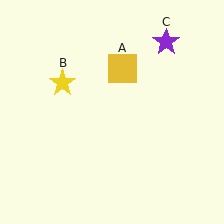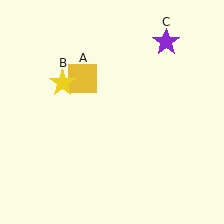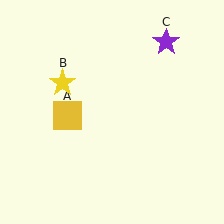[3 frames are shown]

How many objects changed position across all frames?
1 object changed position: yellow square (object A).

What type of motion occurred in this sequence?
The yellow square (object A) rotated counterclockwise around the center of the scene.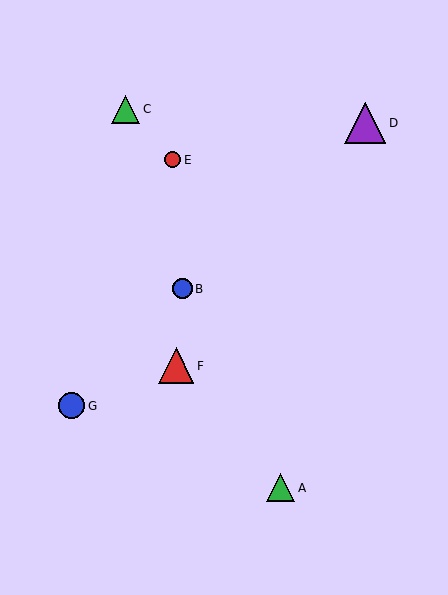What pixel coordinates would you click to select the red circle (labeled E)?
Click at (173, 160) to select the red circle E.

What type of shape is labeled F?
Shape F is a red triangle.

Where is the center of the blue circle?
The center of the blue circle is at (71, 406).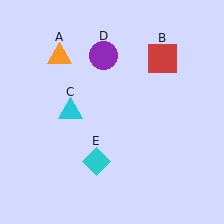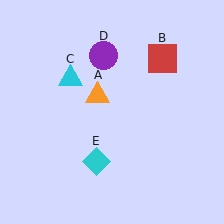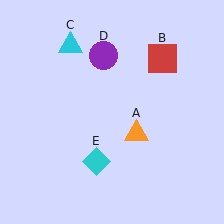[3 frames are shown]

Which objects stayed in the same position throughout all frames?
Red square (object B) and purple circle (object D) and cyan diamond (object E) remained stationary.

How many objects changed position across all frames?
2 objects changed position: orange triangle (object A), cyan triangle (object C).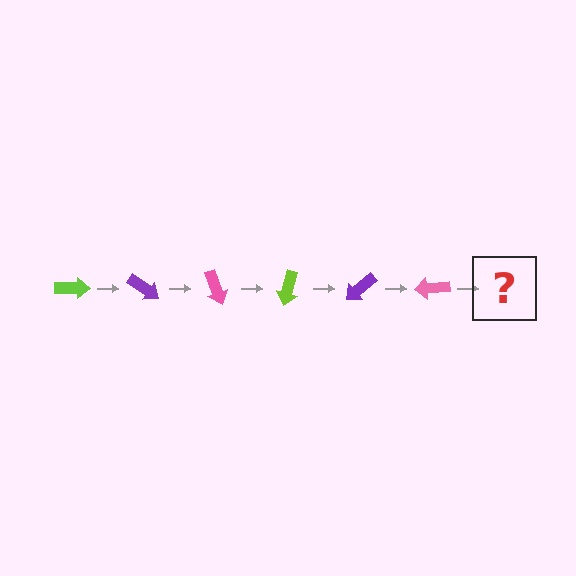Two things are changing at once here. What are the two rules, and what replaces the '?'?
The two rules are that it rotates 35 degrees each step and the color cycles through lime, purple, and pink. The '?' should be a lime arrow, rotated 210 degrees from the start.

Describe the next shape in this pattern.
It should be a lime arrow, rotated 210 degrees from the start.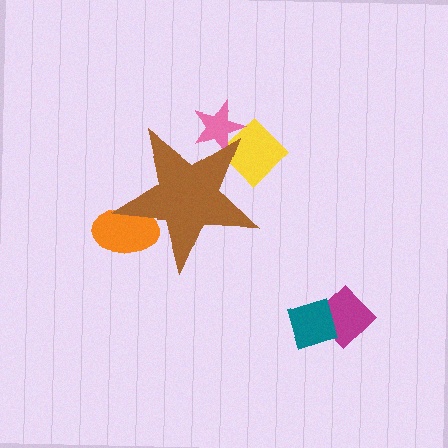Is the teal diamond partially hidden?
No, the teal diamond is fully visible.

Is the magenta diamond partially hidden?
No, the magenta diamond is fully visible.